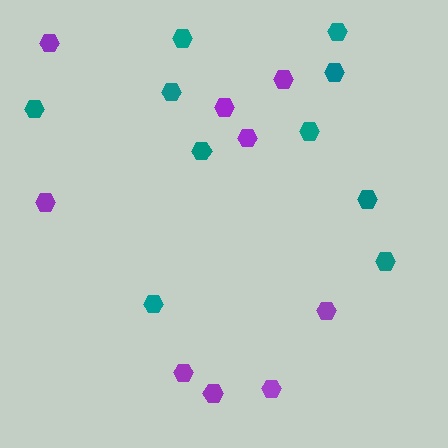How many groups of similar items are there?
There are 2 groups: one group of purple hexagons (9) and one group of teal hexagons (10).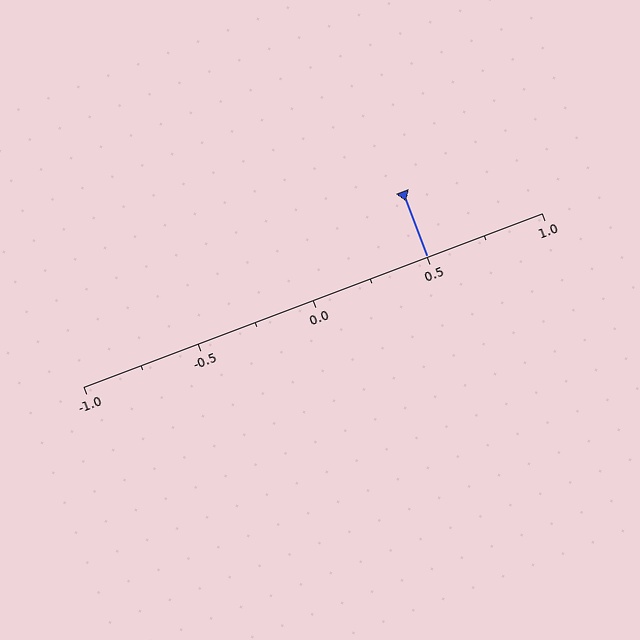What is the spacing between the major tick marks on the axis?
The major ticks are spaced 0.5 apart.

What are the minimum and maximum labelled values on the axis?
The axis runs from -1.0 to 1.0.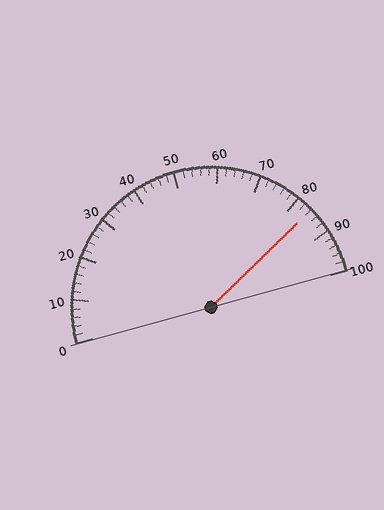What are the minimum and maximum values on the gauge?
The gauge ranges from 0 to 100.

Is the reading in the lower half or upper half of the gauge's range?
The reading is in the upper half of the range (0 to 100).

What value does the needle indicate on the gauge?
The needle indicates approximately 84.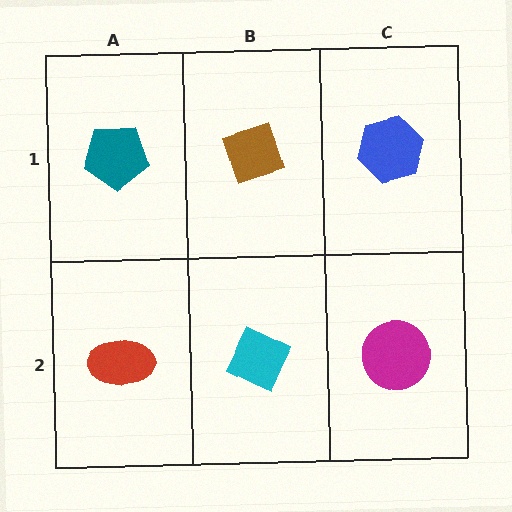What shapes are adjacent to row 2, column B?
A brown diamond (row 1, column B), a red ellipse (row 2, column A), a magenta circle (row 2, column C).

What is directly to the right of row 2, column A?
A cyan diamond.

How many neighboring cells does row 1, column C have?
2.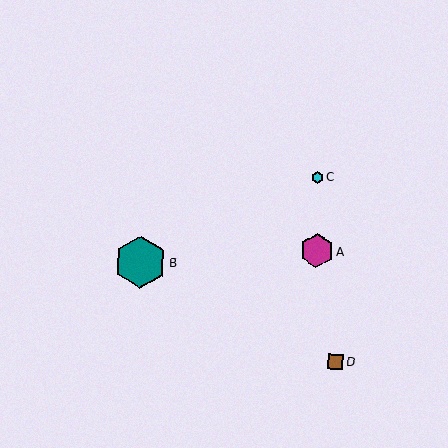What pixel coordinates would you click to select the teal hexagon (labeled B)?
Click at (141, 262) to select the teal hexagon B.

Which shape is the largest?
The teal hexagon (labeled B) is the largest.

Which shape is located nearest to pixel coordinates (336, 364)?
The brown square (labeled D) at (336, 362) is nearest to that location.